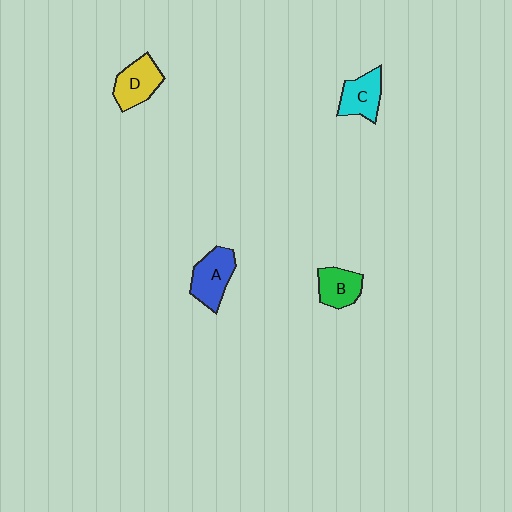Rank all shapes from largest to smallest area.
From largest to smallest: A (blue), D (yellow), C (cyan), B (green).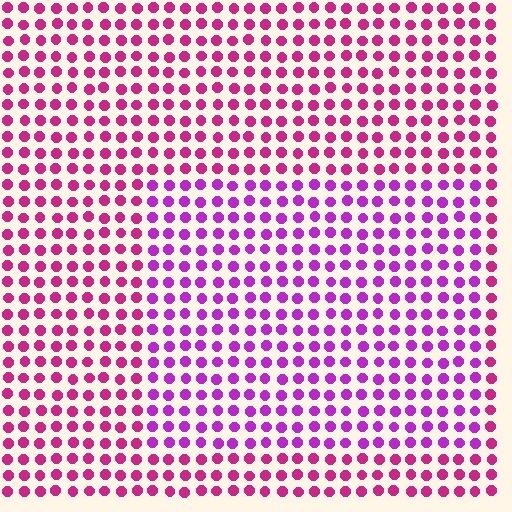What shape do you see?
I see a rectangle.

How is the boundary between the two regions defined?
The boundary is defined purely by a slight shift in hue (about 30 degrees). Spacing, size, and orientation are identical on both sides.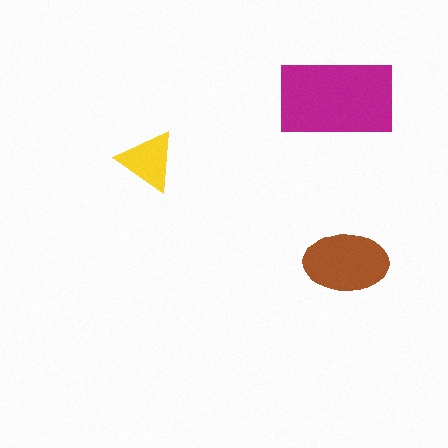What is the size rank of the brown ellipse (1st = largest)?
2nd.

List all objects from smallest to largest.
The yellow triangle, the brown ellipse, the magenta rectangle.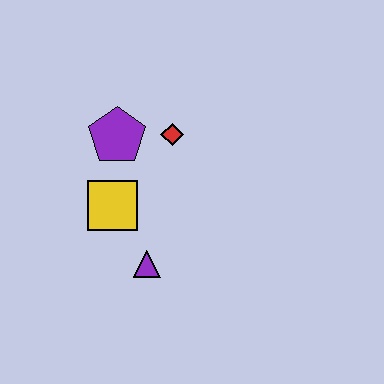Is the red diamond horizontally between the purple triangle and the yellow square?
No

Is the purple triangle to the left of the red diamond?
Yes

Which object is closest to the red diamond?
The purple pentagon is closest to the red diamond.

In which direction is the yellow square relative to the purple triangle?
The yellow square is above the purple triangle.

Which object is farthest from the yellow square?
The red diamond is farthest from the yellow square.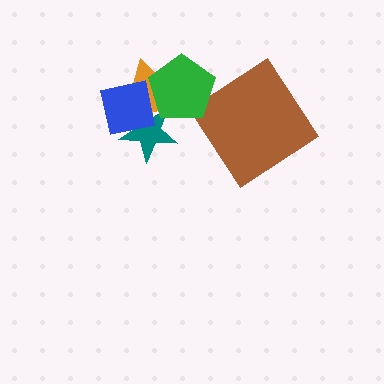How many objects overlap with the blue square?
3 objects overlap with the blue square.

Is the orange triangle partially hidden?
Yes, it is partially covered by another shape.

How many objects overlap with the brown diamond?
0 objects overlap with the brown diamond.